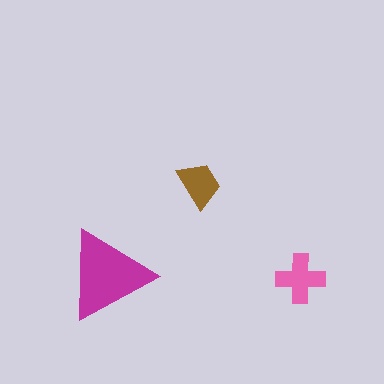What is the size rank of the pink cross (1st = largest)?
2nd.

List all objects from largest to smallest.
The magenta triangle, the pink cross, the brown trapezoid.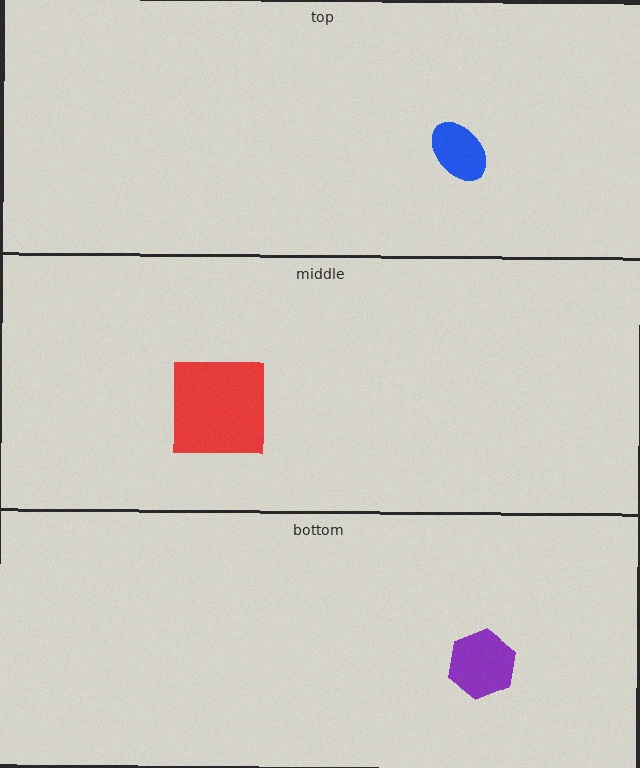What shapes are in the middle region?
The red square.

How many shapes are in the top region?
1.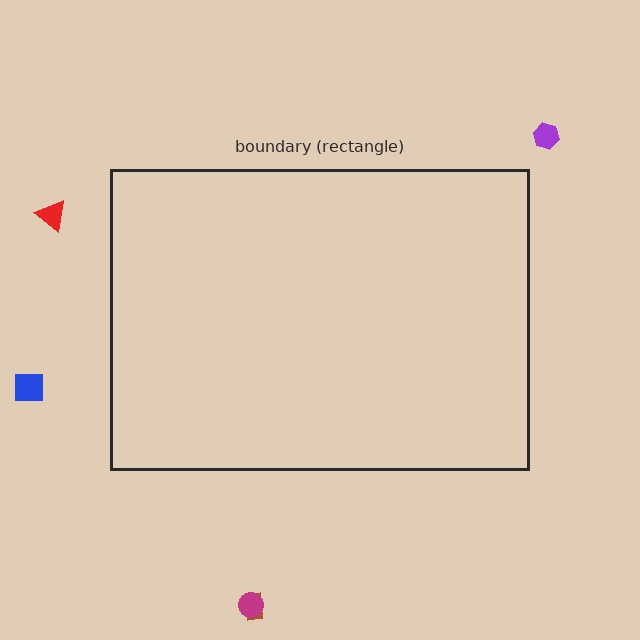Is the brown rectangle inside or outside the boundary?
Outside.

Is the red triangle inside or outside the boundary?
Outside.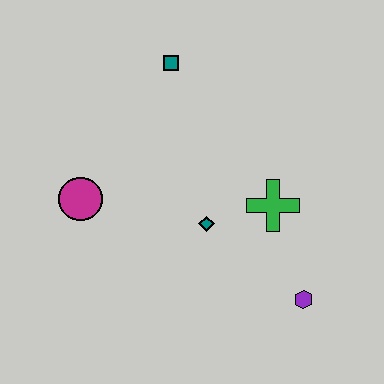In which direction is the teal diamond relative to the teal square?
The teal diamond is below the teal square.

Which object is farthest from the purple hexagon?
The teal square is farthest from the purple hexagon.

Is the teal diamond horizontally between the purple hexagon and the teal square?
Yes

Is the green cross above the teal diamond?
Yes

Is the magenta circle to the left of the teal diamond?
Yes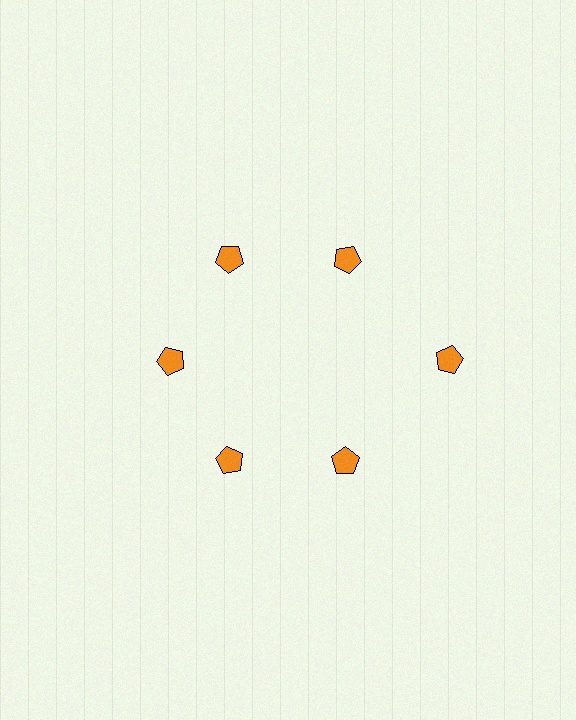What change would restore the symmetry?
The symmetry would be restored by moving it inward, back onto the ring so that all 6 pentagons sit at equal angles and equal distance from the center.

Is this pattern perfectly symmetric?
No. The 6 orange pentagons are arranged in a ring, but one element near the 3 o'clock position is pushed outward from the center, breaking the 6-fold rotational symmetry.